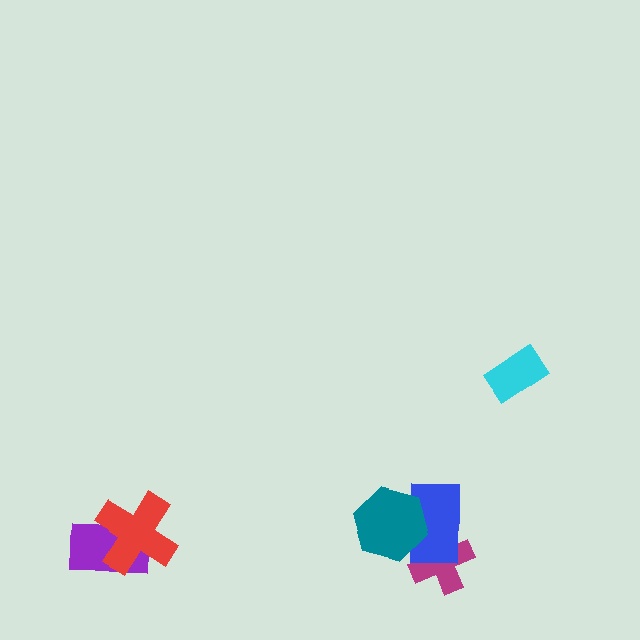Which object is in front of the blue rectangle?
The teal hexagon is in front of the blue rectangle.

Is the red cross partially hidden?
No, no other shape covers it.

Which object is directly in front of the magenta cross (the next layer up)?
The blue rectangle is directly in front of the magenta cross.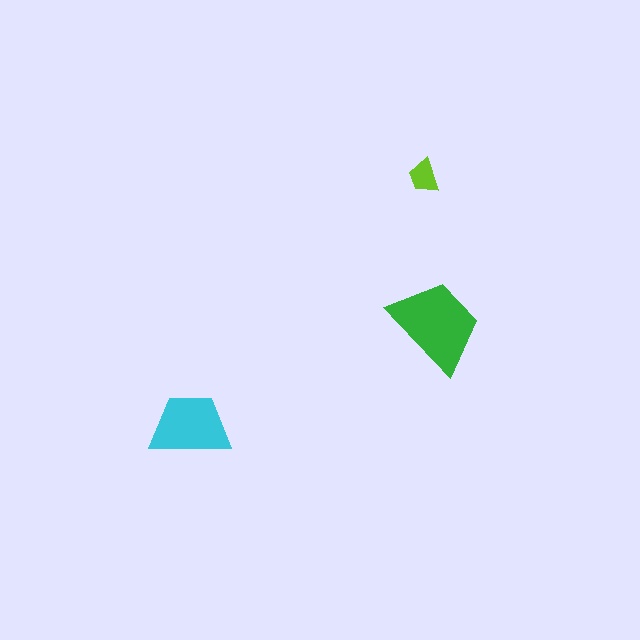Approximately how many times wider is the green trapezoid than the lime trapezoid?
About 3 times wider.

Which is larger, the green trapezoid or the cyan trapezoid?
The green one.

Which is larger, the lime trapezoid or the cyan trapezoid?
The cyan one.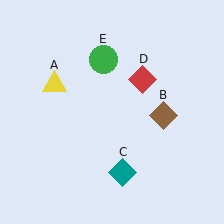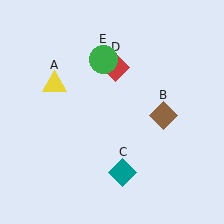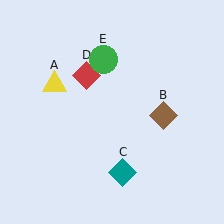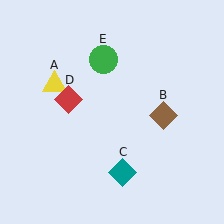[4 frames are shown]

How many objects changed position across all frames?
1 object changed position: red diamond (object D).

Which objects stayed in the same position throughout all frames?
Yellow triangle (object A) and brown diamond (object B) and teal diamond (object C) and green circle (object E) remained stationary.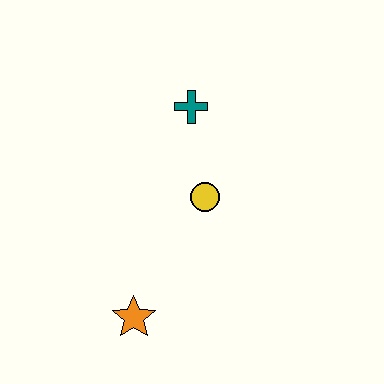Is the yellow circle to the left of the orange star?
No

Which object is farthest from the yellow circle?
The orange star is farthest from the yellow circle.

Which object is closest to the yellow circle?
The teal cross is closest to the yellow circle.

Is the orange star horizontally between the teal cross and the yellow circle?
No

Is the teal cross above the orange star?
Yes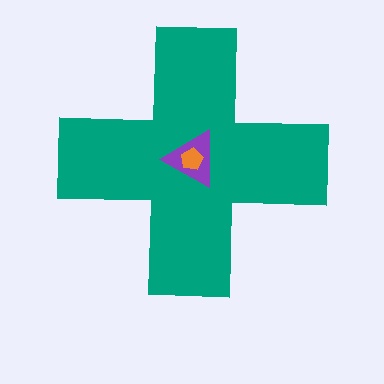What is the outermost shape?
The teal cross.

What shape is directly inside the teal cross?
The purple triangle.